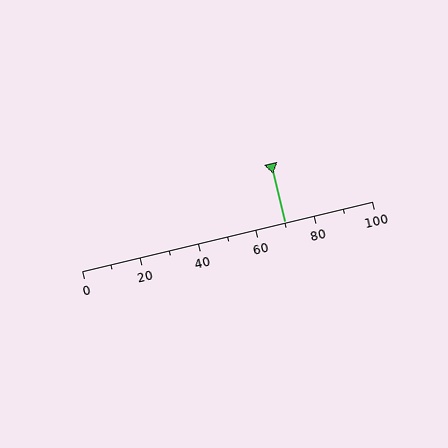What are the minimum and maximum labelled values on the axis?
The axis runs from 0 to 100.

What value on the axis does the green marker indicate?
The marker indicates approximately 70.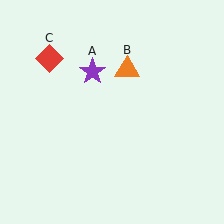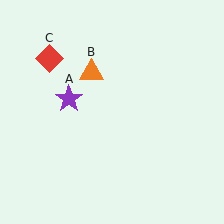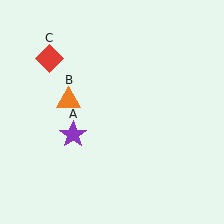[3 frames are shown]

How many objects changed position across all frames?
2 objects changed position: purple star (object A), orange triangle (object B).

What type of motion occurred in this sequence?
The purple star (object A), orange triangle (object B) rotated counterclockwise around the center of the scene.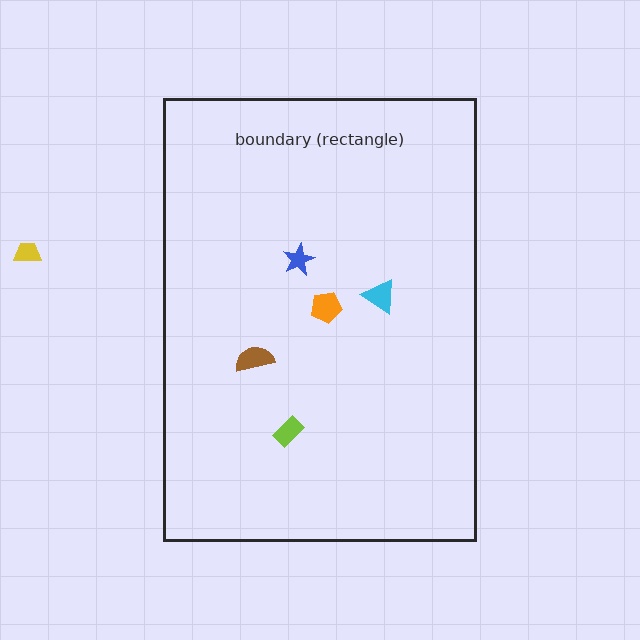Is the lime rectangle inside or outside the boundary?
Inside.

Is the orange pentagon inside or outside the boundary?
Inside.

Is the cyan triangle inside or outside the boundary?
Inside.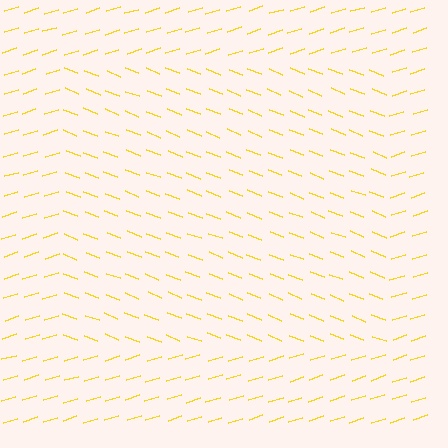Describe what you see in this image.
The image is filled with small yellow line segments. A rectangle region in the image has lines oriented differently from the surrounding lines, creating a visible texture boundary.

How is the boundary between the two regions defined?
The boundary is defined purely by a change in line orientation (approximately 39 degrees difference). All lines are the same color and thickness.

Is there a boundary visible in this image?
Yes, there is a texture boundary formed by a change in line orientation.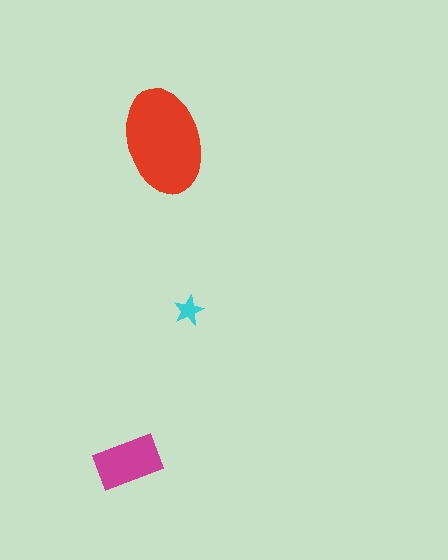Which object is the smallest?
The cyan star.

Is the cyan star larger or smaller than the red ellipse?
Smaller.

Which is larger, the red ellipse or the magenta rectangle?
The red ellipse.